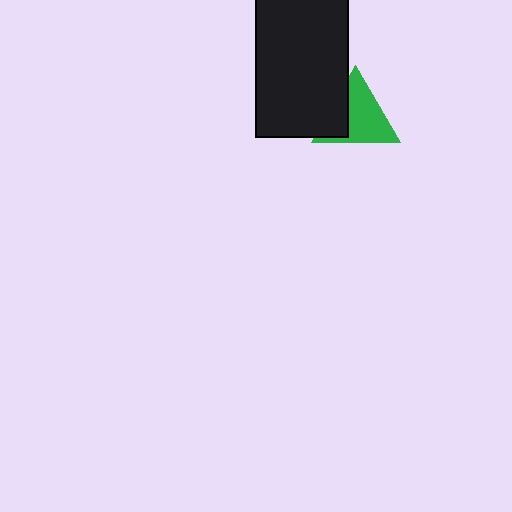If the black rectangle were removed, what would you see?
You would see the complete green triangle.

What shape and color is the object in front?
The object in front is a black rectangle.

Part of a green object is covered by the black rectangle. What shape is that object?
It is a triangle.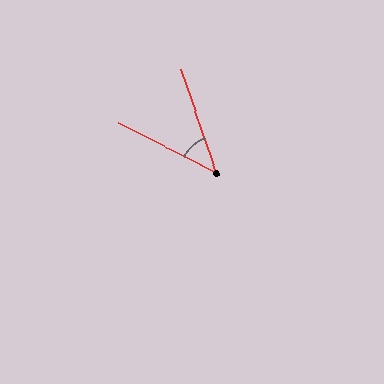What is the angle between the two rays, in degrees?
Approximately 44 degrees.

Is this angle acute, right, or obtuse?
It is acute.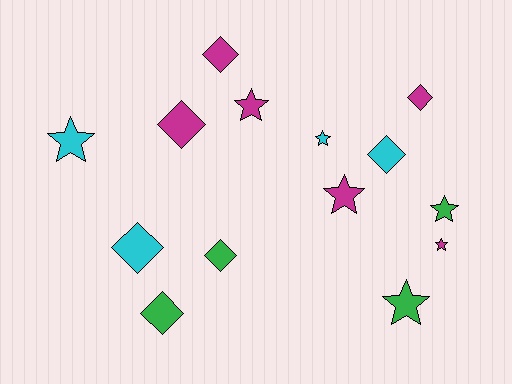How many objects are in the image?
There are 14 objects.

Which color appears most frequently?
Magenta, with 6 objects.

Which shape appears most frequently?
Star, with 7 objects.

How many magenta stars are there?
There are 3 magenta stars.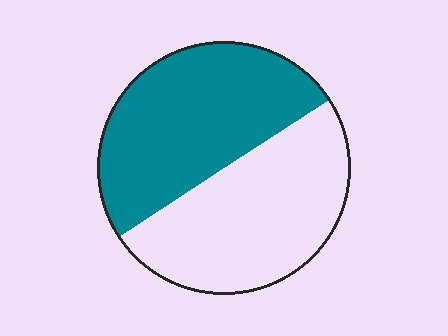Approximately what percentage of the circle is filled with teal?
Approximately 50%.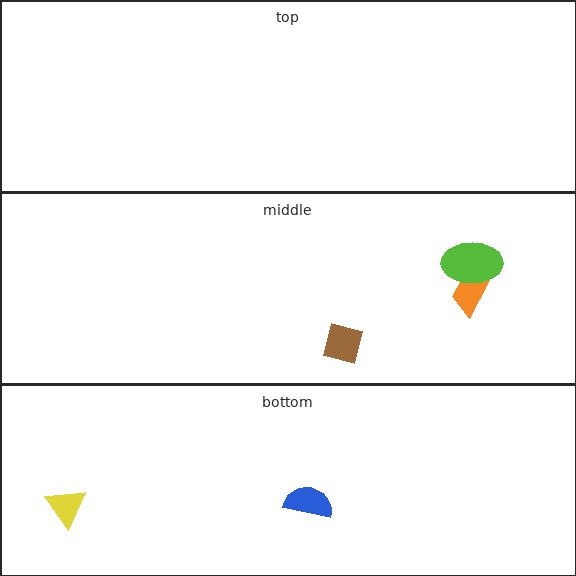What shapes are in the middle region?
The orange trapezoid, the lime ellipse, the brown square.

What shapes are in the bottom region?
The yellow triangle, the blue semicircle.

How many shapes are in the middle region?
3.